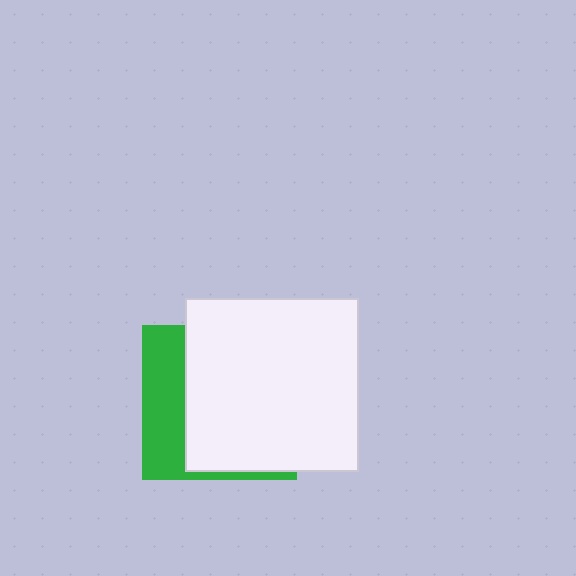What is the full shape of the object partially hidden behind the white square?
The partially hidden object is a green square.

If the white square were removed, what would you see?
You would see the complete green square.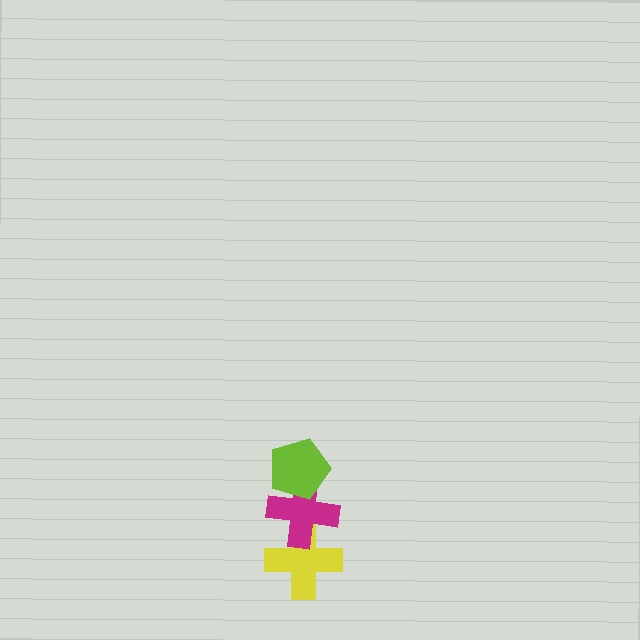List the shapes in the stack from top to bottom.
From top to bottom: the lime pentagon, the magenta cross, the yellow cross.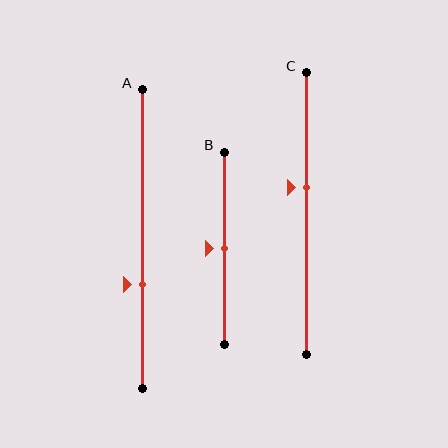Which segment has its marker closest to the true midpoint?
Segment B has its marker closest to the true midpoint.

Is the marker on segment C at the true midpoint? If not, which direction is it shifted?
No, the marker on segment C is shifted upward by about 9% of the segment length.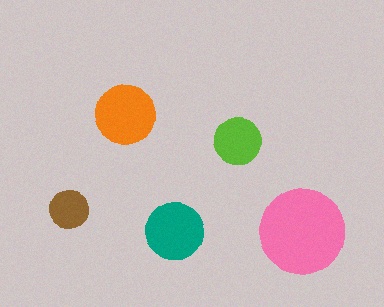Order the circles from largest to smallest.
the pink one, the orange one, the teal one, the lime one, the brown one.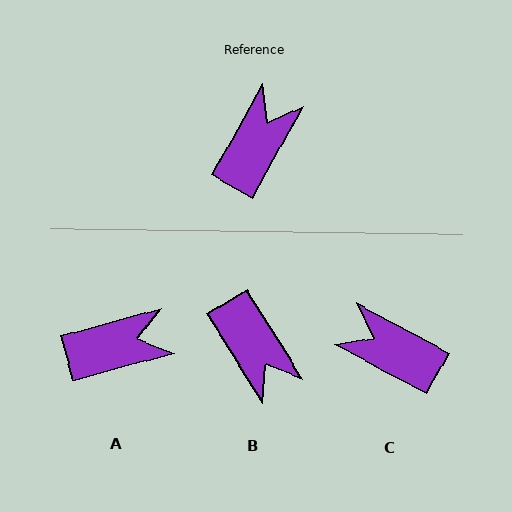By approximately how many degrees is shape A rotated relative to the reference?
Approximately 46 degrees clockwise.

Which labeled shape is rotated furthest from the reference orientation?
B, about 120 degrees away.